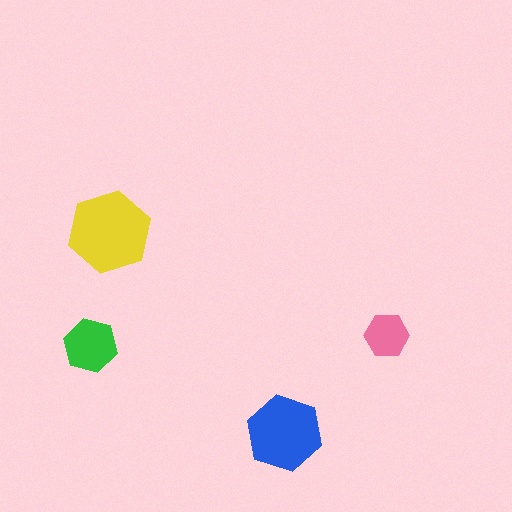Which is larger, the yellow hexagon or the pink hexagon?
The yellow one.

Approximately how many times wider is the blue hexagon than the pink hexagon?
About 1.5 times wider.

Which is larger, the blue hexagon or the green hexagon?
The blue one.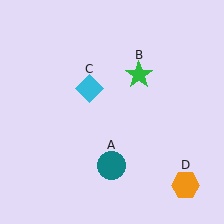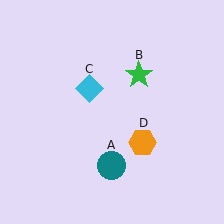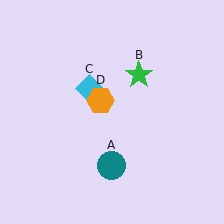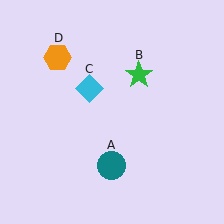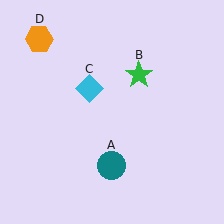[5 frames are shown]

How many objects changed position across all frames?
1 object changed position: orange hexagon (object D).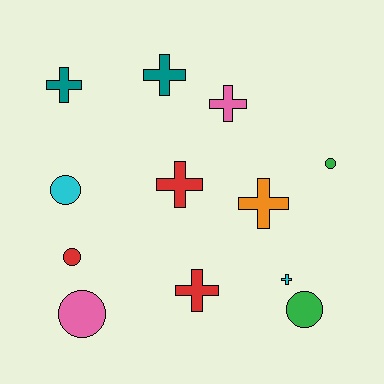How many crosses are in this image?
There are 7 crosses.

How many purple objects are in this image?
There are no purple objects.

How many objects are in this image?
There are 12 objects.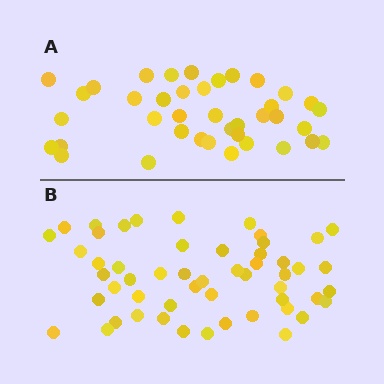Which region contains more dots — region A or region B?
Region B (the bottom region) has more dots.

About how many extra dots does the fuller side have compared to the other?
Region B has approximately 15 more dots than region A.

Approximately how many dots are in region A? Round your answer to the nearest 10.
About 40 dots. (The exact count is 39, which rounds to 40.)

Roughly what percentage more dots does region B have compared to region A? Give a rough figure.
About 35% more.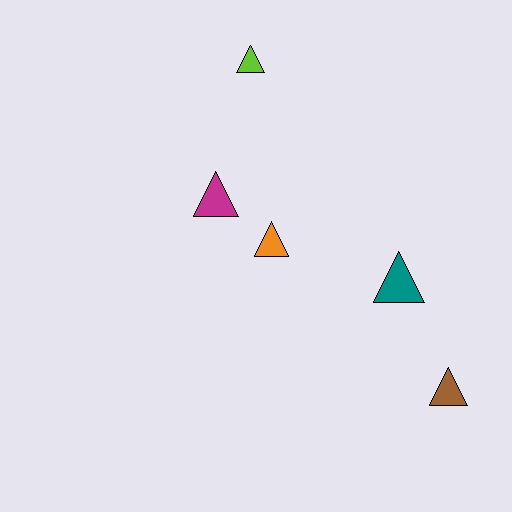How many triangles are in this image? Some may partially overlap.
There are 5 triangles.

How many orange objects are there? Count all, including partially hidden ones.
There is 1 orange object.